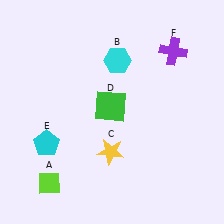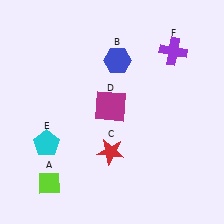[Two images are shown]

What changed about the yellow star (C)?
In Image 1, C is yellow. In Image 2, it changed to red.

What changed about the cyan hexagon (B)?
In Image 1, B is cyan. In Image 2, it changed to blue.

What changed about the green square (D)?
In Image 1, D is green. In Image 2, it changed to magenta.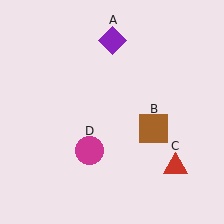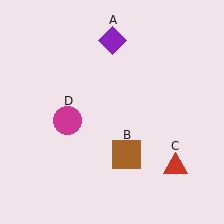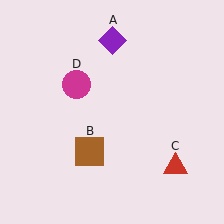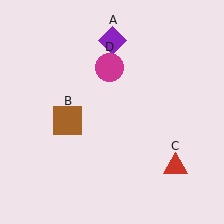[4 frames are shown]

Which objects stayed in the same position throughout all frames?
Purple diamond (object A) and red triangle (object C) remained stationary.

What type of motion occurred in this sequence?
The brown square (object B), magenta circle (object D) rotated clockwise around the center of the scene.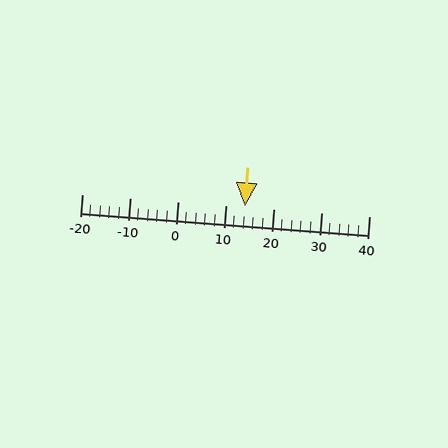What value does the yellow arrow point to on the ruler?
The yellow arrow points to approximately 14.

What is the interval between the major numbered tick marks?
The major tick marks are spaced 10 units apart.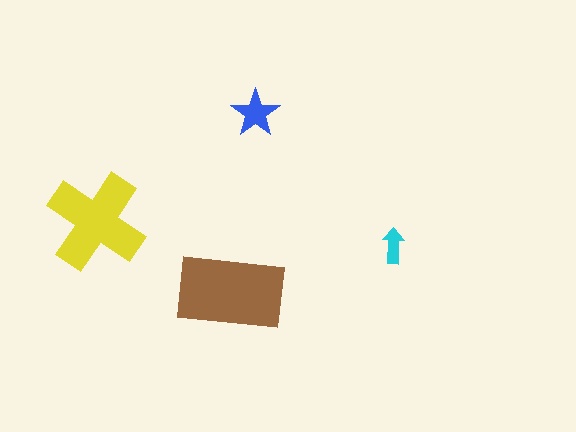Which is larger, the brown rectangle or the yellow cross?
The brown rectangle.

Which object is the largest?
The brown rectangle.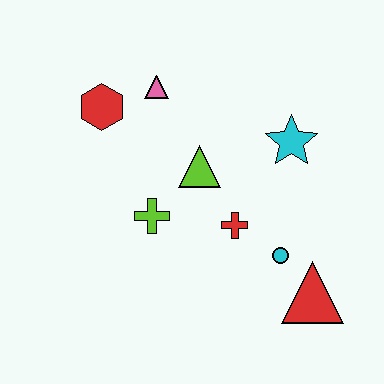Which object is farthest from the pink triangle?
The red triangle is farthest from the pink triangle.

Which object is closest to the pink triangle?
The red hexagon is closest to the pink triangle.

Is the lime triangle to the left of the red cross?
Yes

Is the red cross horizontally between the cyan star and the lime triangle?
Yes